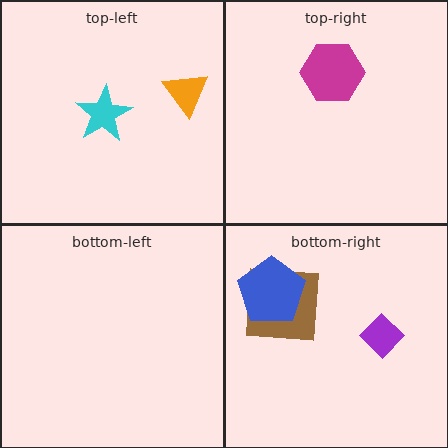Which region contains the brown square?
The bottom-right region.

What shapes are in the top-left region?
The orange triangle, the cyan star.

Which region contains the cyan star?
The top-left region.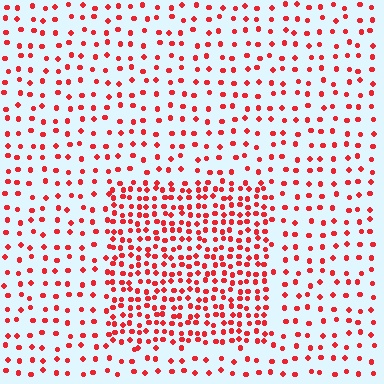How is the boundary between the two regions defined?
The boundary is defined by a change in element density (approximately 2.3x ratio). All elements are the same color, size, and shape.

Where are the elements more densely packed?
The elements are more densely packed inside the rectangle boundary.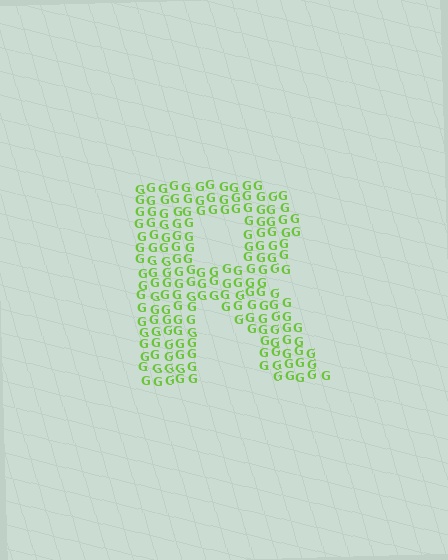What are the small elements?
The small elements are letter G's.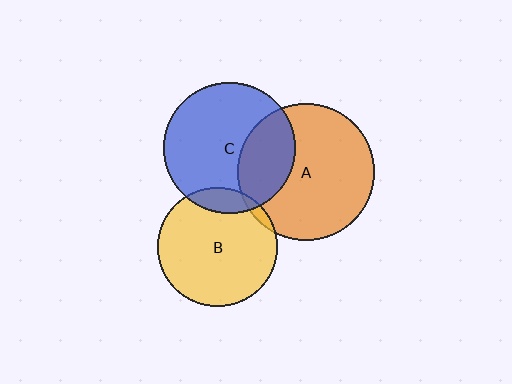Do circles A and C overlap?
Yes.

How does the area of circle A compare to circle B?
Approximately 1.3 times.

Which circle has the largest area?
Circle A (orange).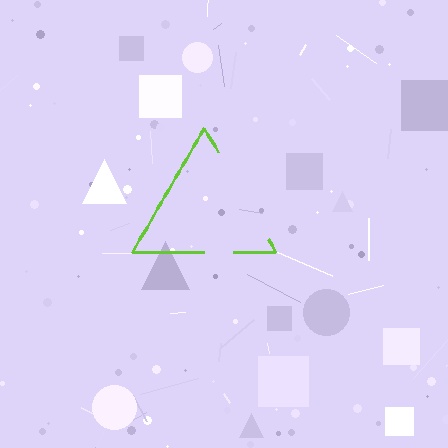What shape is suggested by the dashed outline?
The dashed outline suggests a triangle.